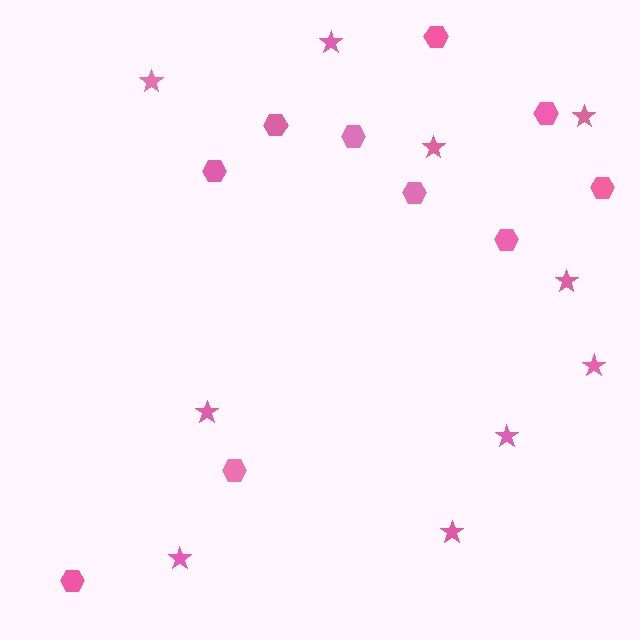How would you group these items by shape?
There are 2 groups: one group of hexagons (10) and one group of stars (10).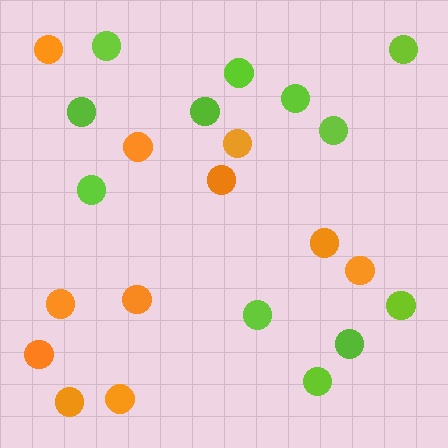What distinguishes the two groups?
There are 2 groups: one group of orange circles (11) and one group of lime circles (12).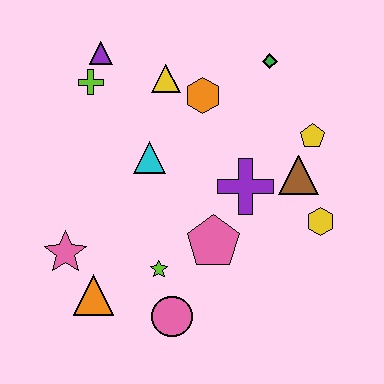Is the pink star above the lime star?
Yes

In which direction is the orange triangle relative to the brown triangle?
The orange triangle is to the left of the brown triangle.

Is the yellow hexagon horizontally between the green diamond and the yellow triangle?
No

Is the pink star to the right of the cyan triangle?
No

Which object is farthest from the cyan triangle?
The yellow hexagon is farthest from the cyan triangle.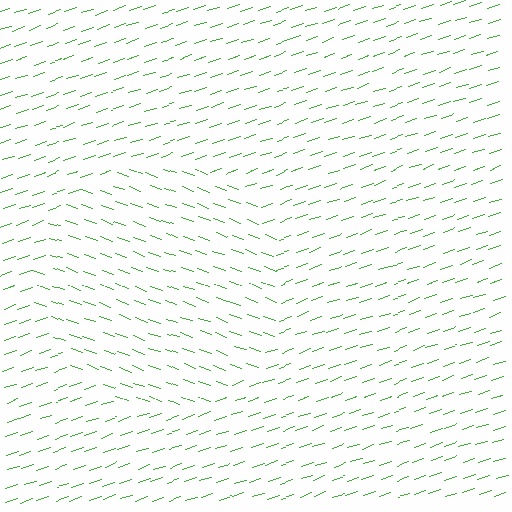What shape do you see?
I see a circle.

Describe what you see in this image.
The image is filled with small green line segments. A circle region in the image has lines oriented differently from the surrounding lines, creating a visible texture boundary.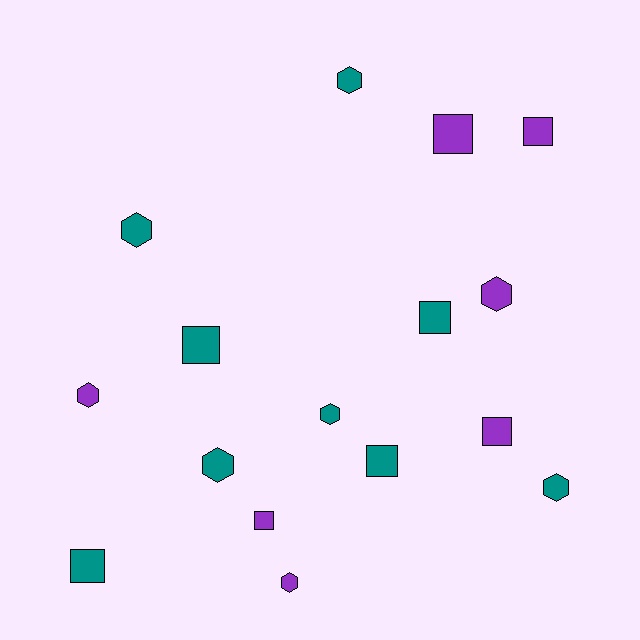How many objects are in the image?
There are 16 objects.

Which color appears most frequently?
Teal, with 9 objects.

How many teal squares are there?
There are 4 teal squares.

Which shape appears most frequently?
Square, with 8 objects.